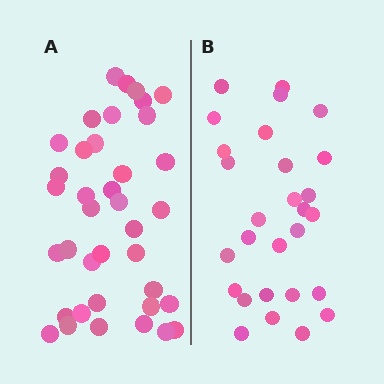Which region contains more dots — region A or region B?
Region A (the left region) has more dots.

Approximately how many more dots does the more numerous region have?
Region A has roughly 10 or so more dots than region B.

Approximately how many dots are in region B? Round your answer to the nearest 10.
About 30 dots. (The exact count is 28, which rounds to 30.)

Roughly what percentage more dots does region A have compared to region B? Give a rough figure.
About 35% more.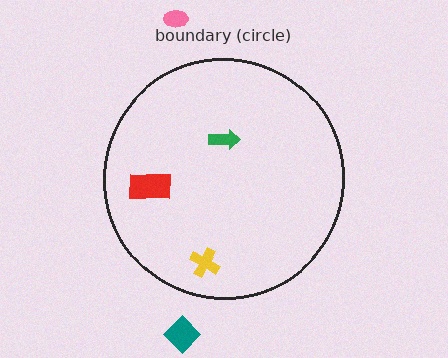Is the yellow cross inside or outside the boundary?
Inside.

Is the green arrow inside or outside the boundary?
Inside.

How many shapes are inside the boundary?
3 inside, 2 outside.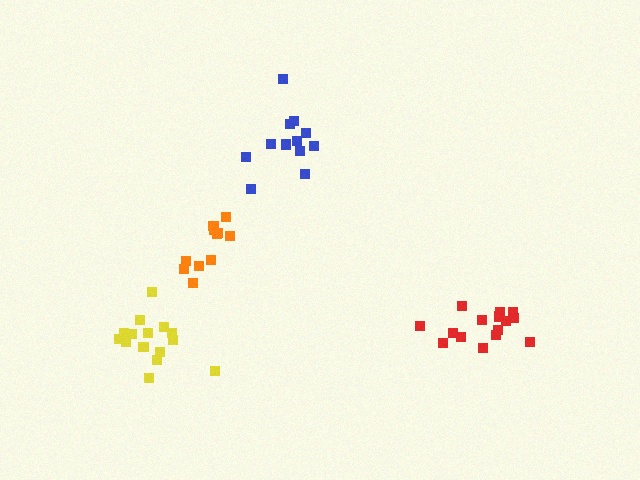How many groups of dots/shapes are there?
There are 4 groups.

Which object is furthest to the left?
The yellow cluster is leftmost.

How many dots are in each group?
Group 1: 15 dots, Group 2: 13 dots, Group 3: 11 dots, Group 4: 15 dots (54 total).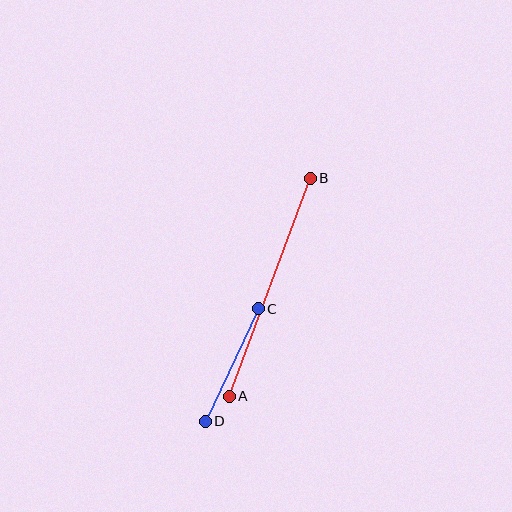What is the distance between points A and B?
The distance is approximately 232 pixels.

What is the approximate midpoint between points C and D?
The midpoint is at approximately (232, 365) pixels.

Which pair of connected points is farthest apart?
Points A and B are farthest apart.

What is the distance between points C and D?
The distance is approximately 124 pixels.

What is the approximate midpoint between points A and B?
The midpoint is at approximately (270, 287) pixels.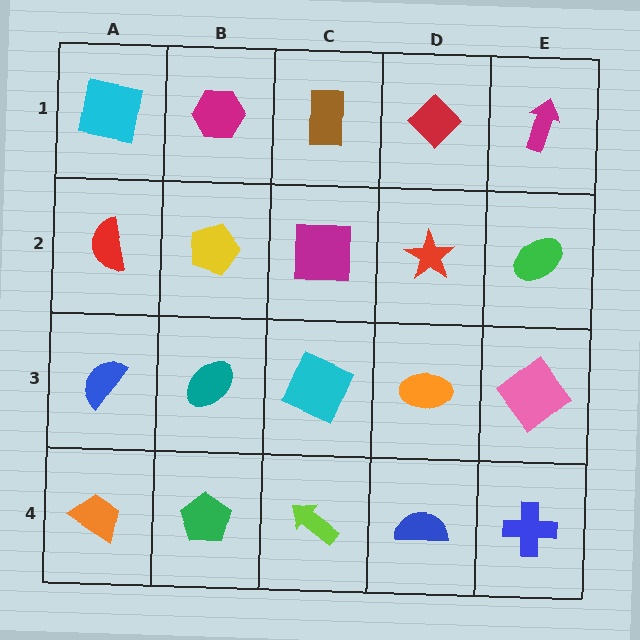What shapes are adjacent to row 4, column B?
A teal ellipse (row 3, column B), an orange trapezoid (row 4, column A), a lime arrow (row 4, column C).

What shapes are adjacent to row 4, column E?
A pink diamond (row 3, column E), a blue semicircle (row 4, column D).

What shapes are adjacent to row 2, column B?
A magenta hexagon (row 1, column B), a teal ellipse (row 3, column B), a red semicircle (row 2, column A), a magenta square (row 2, column C).